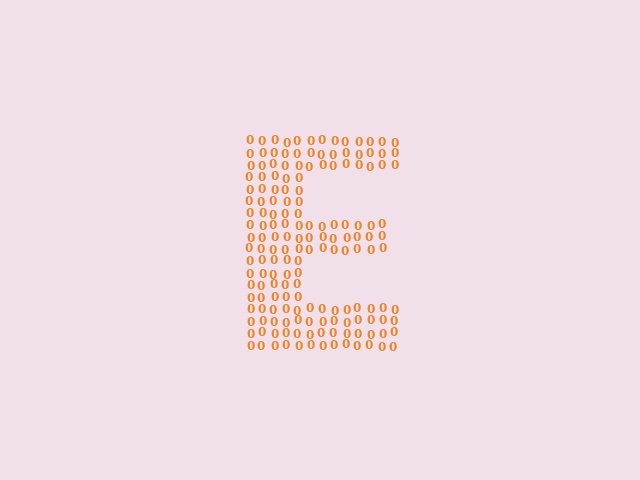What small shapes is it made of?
It is made of small digit 0's.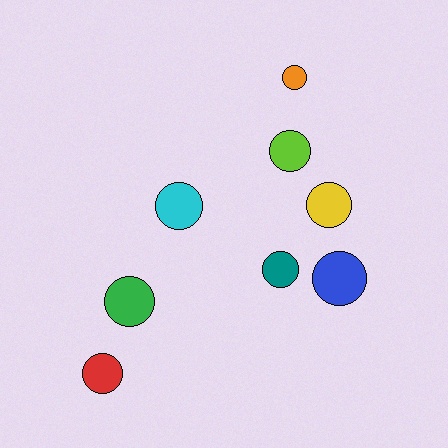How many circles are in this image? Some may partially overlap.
There are 8 circles.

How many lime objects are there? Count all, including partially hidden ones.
There is 1 lime object.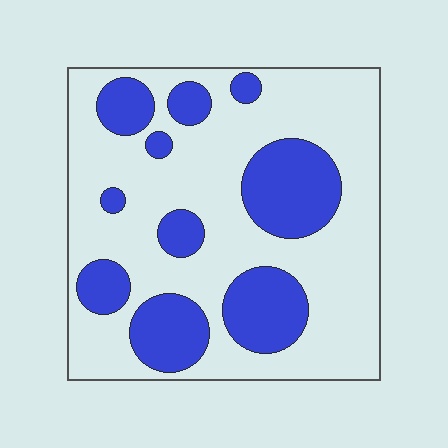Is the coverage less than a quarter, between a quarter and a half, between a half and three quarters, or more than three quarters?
Between a quarter and a half.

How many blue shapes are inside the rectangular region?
10.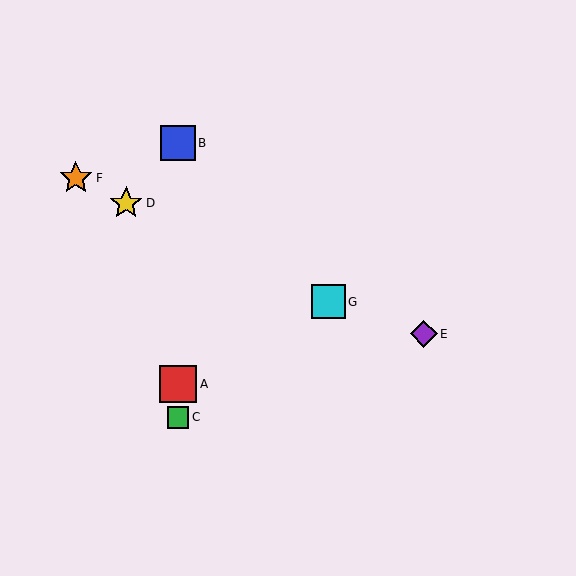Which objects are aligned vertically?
Objects A, B, C are aligned vertically.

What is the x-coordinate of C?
Object C is at x≈178.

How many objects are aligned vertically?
3 objects (A, B, C) are aligned vertically.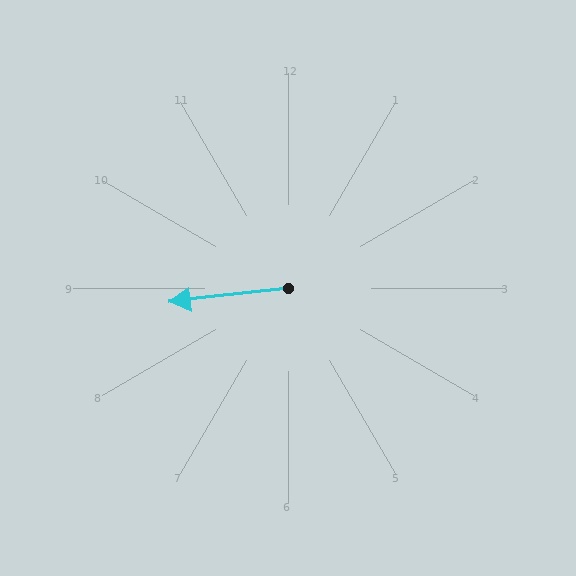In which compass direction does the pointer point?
West.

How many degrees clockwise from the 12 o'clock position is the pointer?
Approximately 263 degrees.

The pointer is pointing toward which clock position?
Roughly 9 o'clock.